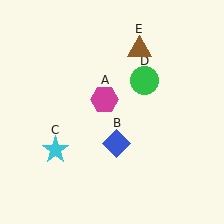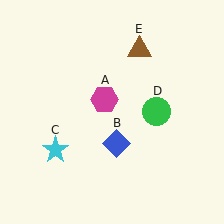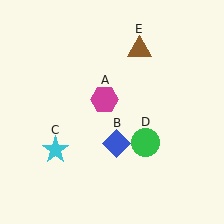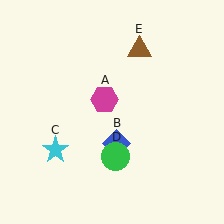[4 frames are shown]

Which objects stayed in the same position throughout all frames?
Magenta hexagon (object A) and blue diamond (object B) and cyan star (object C) and brown triangle (object E) remained stationary.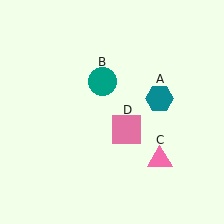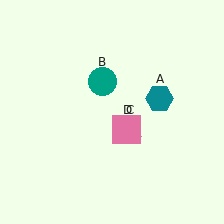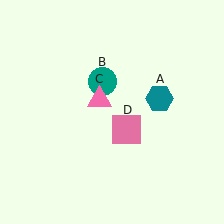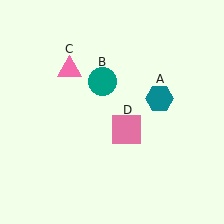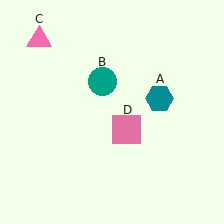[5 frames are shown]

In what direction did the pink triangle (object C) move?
The pink triangle (object C) moved up and to the left.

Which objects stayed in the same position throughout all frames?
Teal hexagon (object A) and teal circle (object B) and pink square (object D) remained stationary.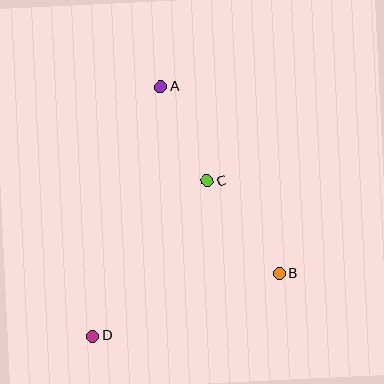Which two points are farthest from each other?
Points A and D are farthest from each other.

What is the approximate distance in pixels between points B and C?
The distance between B and C is approximately 117 pixels.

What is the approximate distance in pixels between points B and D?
The distance between B and D is approximately 197 pixels.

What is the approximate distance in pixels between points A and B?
The distance between A and B is approximately 222 pixels.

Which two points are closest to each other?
Points A and C are closest to each other.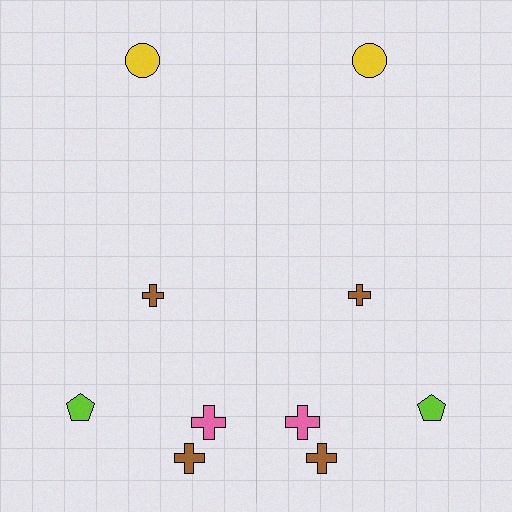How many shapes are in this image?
There are 10 shapes in this image.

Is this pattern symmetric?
Yes, this pattern has bilateral (reflection) symmetry.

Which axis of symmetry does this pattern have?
The pattern has a vertical axis of symmetry running through the center of the image.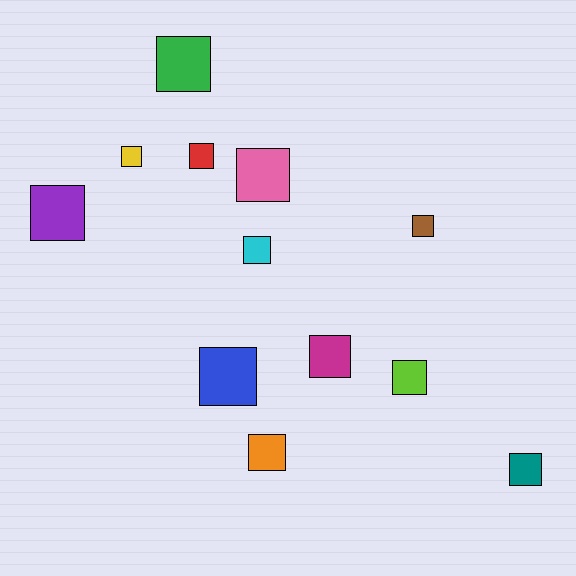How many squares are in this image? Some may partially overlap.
There are 12 squares.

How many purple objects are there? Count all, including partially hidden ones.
There is 1 purple object.